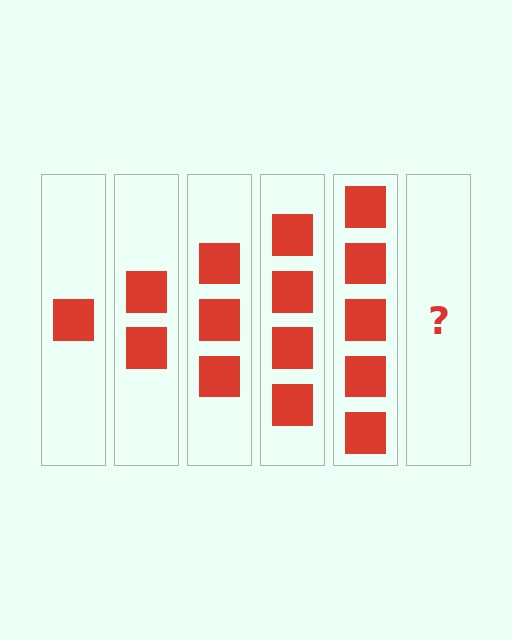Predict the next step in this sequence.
The next step is 6 squares.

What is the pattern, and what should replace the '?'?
The pattern is that each step adds one more square. The '?' should be 6 squares.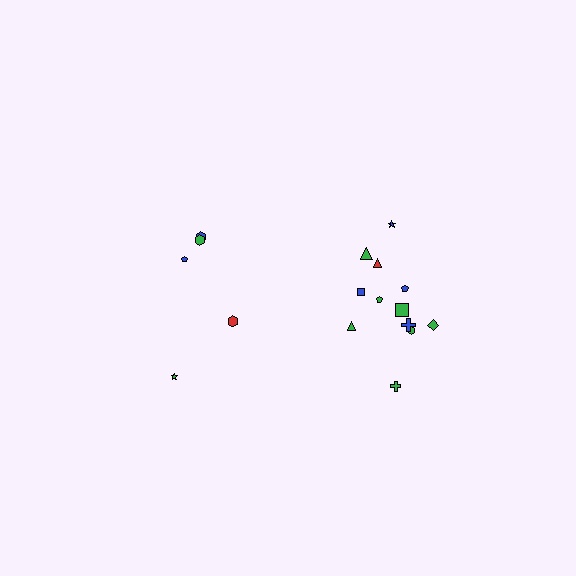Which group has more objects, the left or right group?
The right group.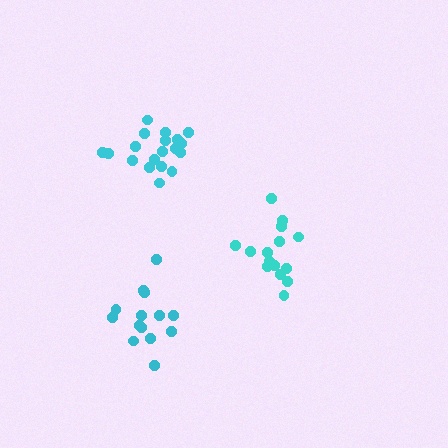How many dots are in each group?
Group 1: 15 dots, Group 2: 19 dots, Group 3: 14 dots (48 total).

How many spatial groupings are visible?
There are 3 spatial groupings.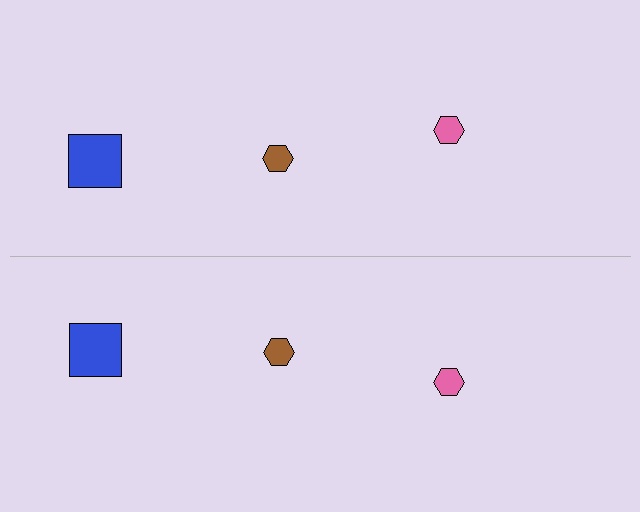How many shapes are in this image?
There are 6 shapes in this image.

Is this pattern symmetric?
Yes, this pattern has bilateral (reflection) symmetry.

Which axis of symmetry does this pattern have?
The pattern has a horizontal axis of symmetry running through the center of the image.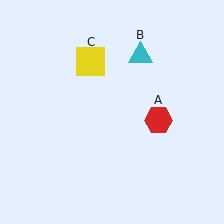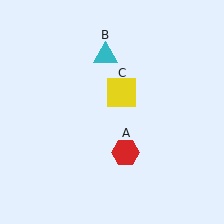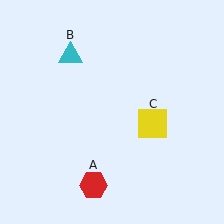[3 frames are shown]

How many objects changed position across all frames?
3 objects changed position: red hexagon (object A), cyan triangle (object B), yellow square (object C).